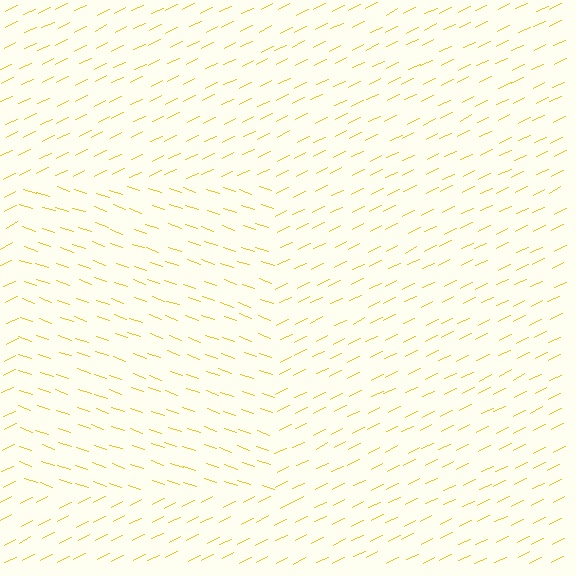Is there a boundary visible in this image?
Yes, there is a texture boundary formed by a change in line orientation.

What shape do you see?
I see a rectangle.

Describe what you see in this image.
The image is filled with small yellow line segments. A rectangle region in the image has lines oriented differently from the surrounding lines, creating a visible texture boundary.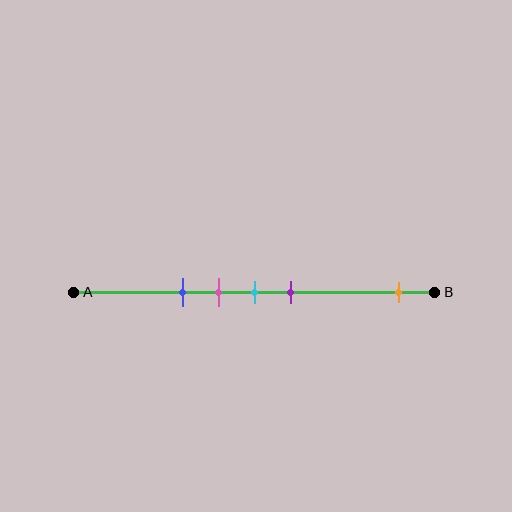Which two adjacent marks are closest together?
The pink and cyan marks are the closest adjacent pair.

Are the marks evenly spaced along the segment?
No, the marks are not evenly spaced.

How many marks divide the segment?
There are 5 marks dividing the segment.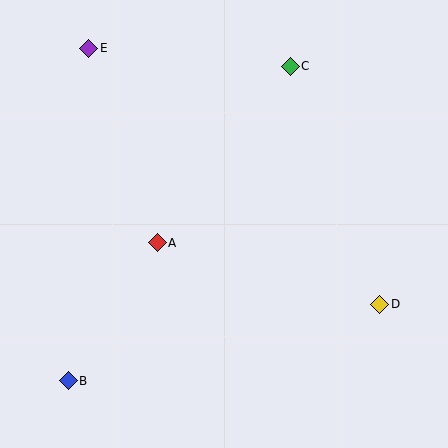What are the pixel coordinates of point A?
Point A is at (157, 243).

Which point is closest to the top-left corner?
Point E is closest to the top-left corner.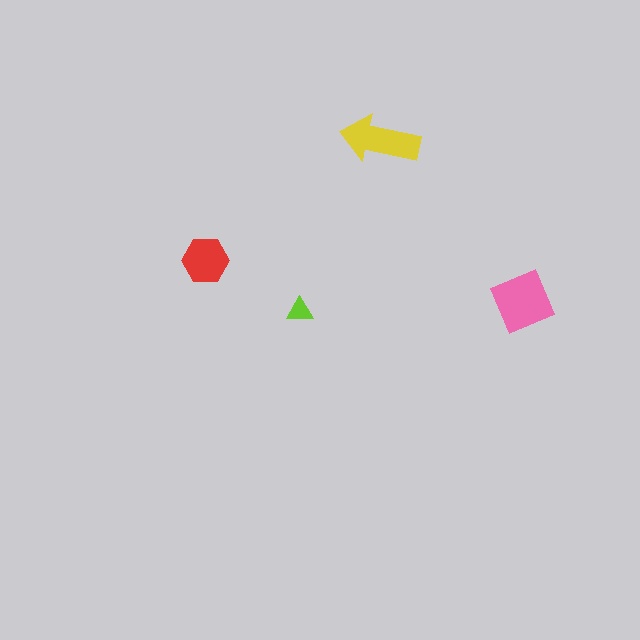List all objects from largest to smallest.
The pink diamond, the yellow arrow, the red hexagon, the lime triangle.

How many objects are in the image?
There are 4 objects in the image.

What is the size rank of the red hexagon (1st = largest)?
3rd.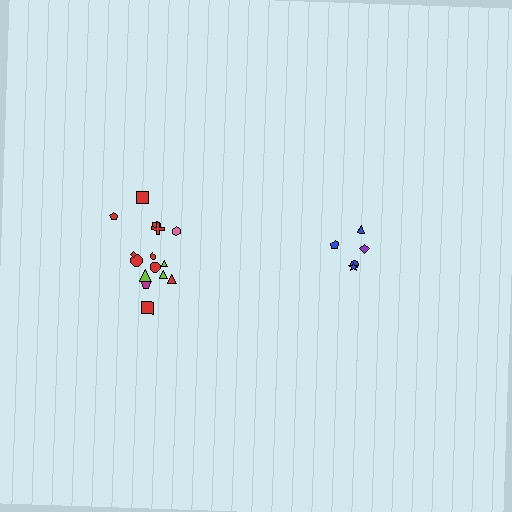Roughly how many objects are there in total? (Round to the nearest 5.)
Roughly 20 objects in total.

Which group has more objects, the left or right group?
The left group.